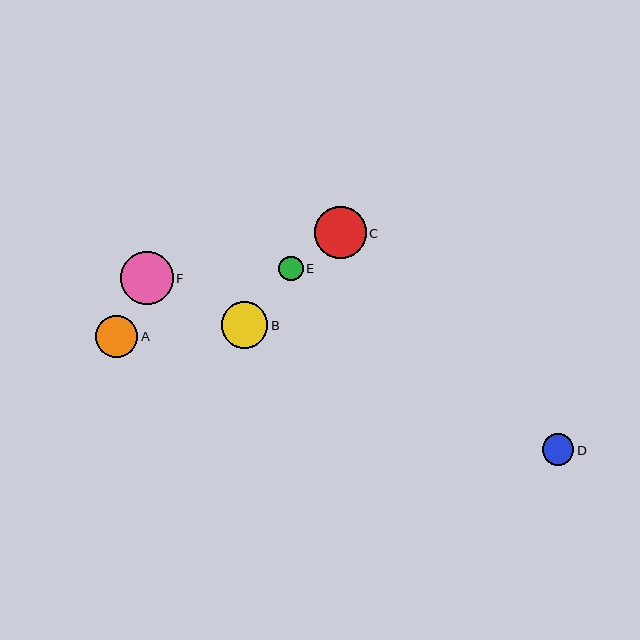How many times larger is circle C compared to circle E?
Circle C is approximately 2.1 times the size of circle E.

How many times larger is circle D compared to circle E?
Circle D is approximately 1.3 times the size of circle E.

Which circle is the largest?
Circle F is the largest with a size of approximately 53 pixels.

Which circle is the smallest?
Circle E is the smallest with a size of approximately 25 pixels.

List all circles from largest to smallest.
From largest to smallest: F, C, B, A, D, E.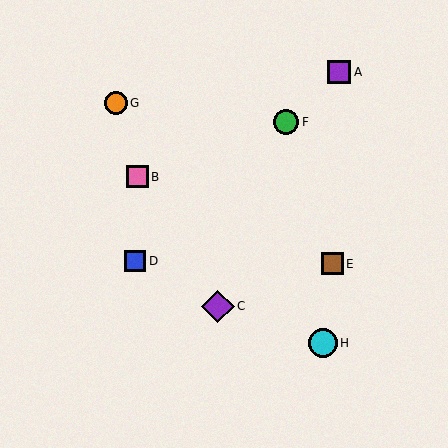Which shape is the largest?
The purple diamond (labeled C) is the largest.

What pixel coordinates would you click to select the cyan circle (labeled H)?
Click at (323, 343) to select the cyan circle H.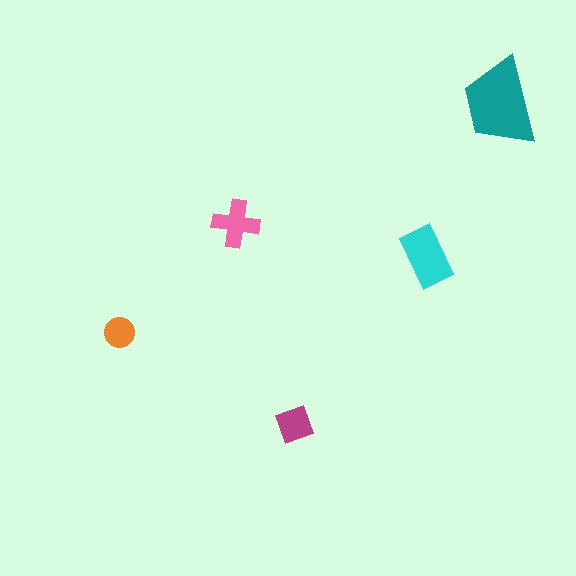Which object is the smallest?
The orange circle.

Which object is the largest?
The teal trapezoid.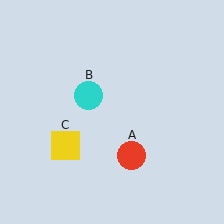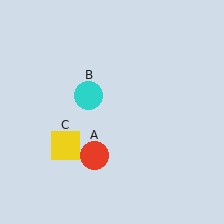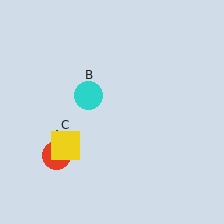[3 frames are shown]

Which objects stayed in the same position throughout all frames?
Cyan circle (object B) and yellow square (object C) remained stationary.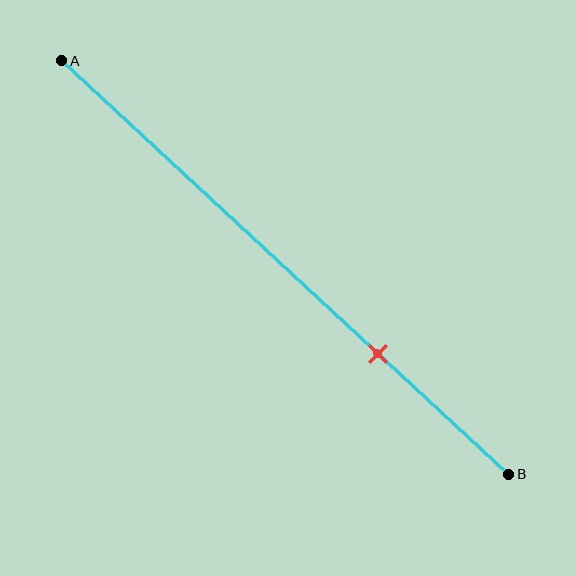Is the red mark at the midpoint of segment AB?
No, the mark is at about 70% from A, not at the 50% midpoint.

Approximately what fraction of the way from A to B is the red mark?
The red mark is approximately 70% of the way from A to B.